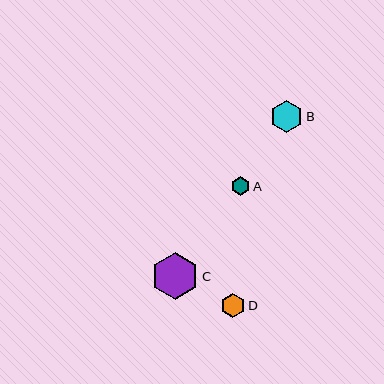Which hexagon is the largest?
Hexagon C is the largest with a size of approximately 47 pixels.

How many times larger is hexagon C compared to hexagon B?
Hexagon C is approximately 1.5 times the size of hexagon B.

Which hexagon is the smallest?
Hexagon A is the smallest with a size of approximately 18 pixels.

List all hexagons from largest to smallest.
From largest to smallest: C, B, D, A.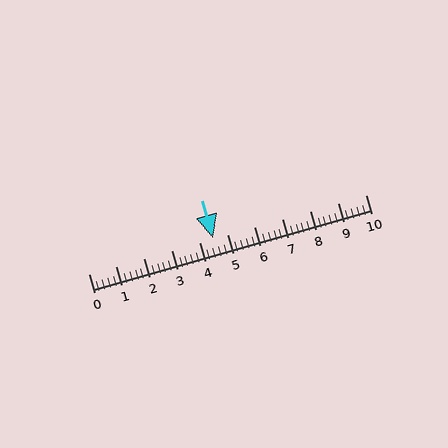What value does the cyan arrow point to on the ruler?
The cyan arrow points to approximately 4.5.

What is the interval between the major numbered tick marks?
The major tick marks are spaced 1 units apart.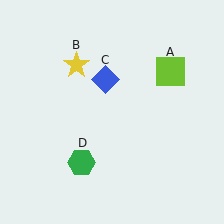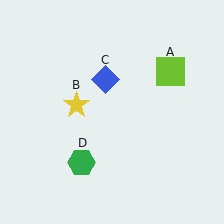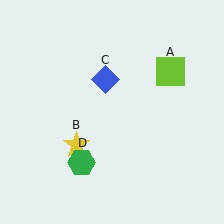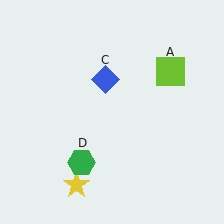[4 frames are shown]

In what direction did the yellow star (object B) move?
The yellow star (object B) moved down.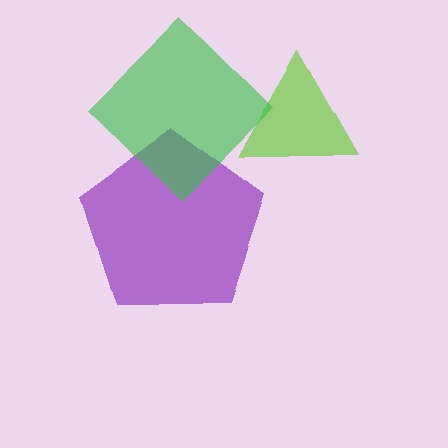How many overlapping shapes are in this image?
There are 3 overlapping shapes in the image.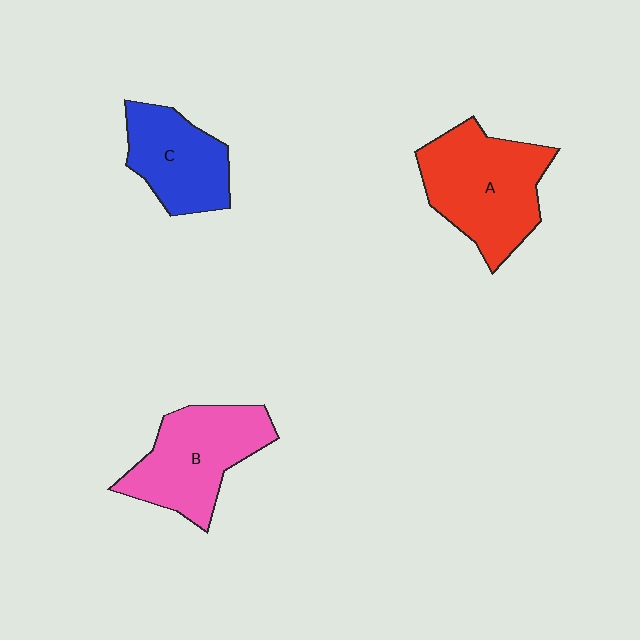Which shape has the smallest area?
Shape C (blue).